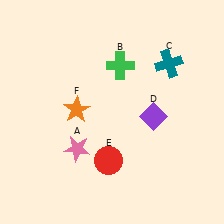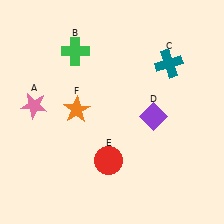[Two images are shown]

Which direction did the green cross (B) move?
The green cross (B) moved left.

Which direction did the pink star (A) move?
The pink star (A) moved left.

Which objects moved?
The objects that moved are: the pink star (A), the green cross (B).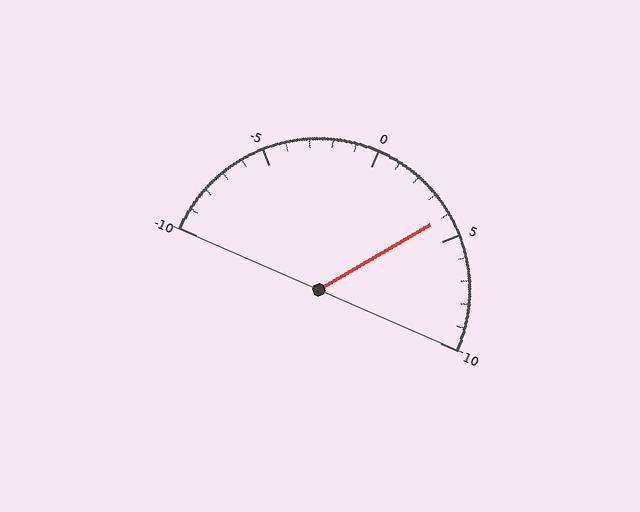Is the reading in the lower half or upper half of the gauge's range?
The reading is in the upper half of the range (-10 to 10).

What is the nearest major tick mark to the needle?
The nearest major tick mark is 5.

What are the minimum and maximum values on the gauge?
The gauge ranges from -10 to 10.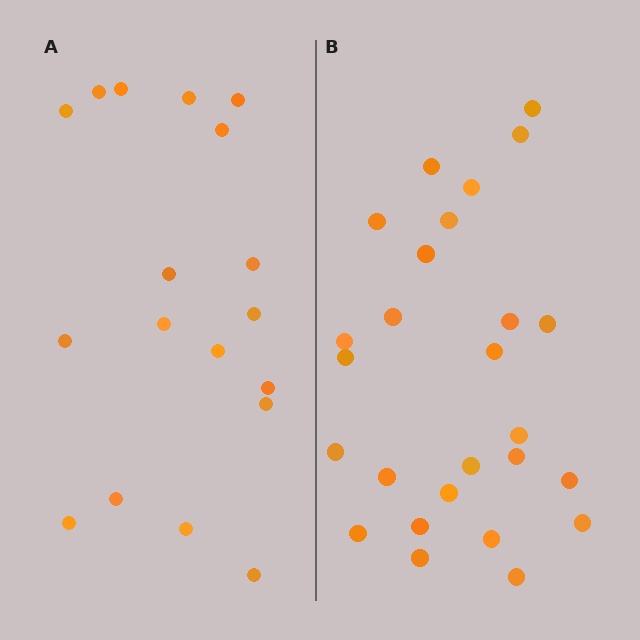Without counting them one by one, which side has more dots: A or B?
Region B (the right region) has more dots.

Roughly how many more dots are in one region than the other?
Region B has roughly 8 or so more dots than region A.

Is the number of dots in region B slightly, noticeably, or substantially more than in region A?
Region B has noticeably more, but not dramatically so. The ratio is roughly 1.4 to 1.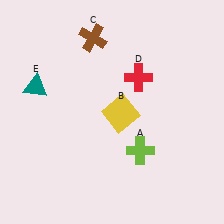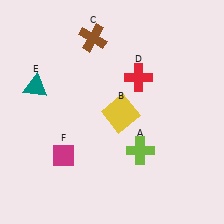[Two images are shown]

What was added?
A magenta diamond (F) was added in Image 2.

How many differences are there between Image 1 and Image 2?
There is 1 difference between the two images.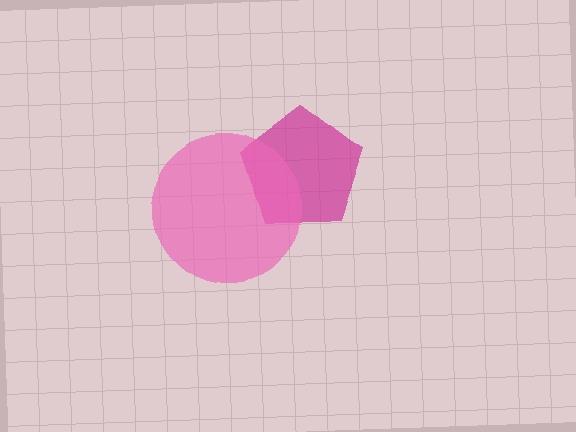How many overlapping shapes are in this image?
There are 2 overlapping shapes in the image.